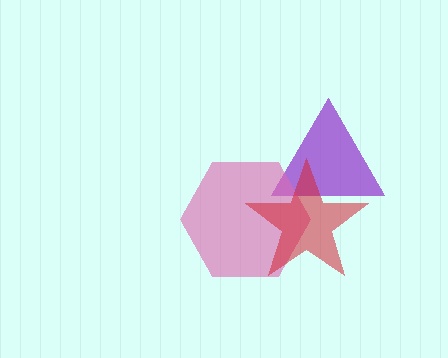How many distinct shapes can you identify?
There are 3 distinct shapes: a purple triangle, a pink hexagon, a red star.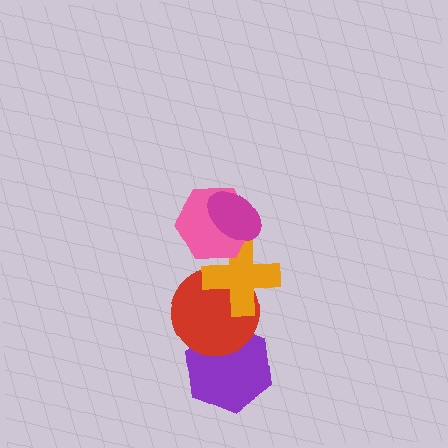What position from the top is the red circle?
The red circle is 4th from the top.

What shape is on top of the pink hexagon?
The magenta ellipse is on top of the pink hexagon.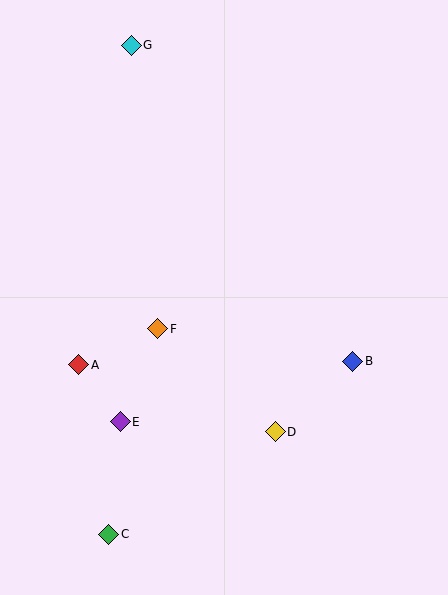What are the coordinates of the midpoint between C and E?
The midpoint between C and E is at (114, 478).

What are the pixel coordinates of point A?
Point A is at (79, 365).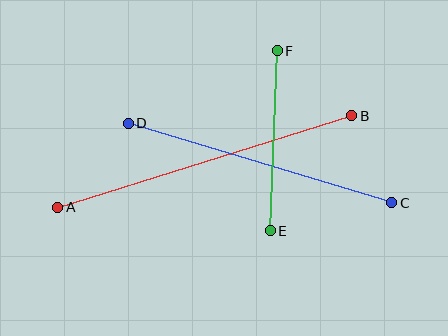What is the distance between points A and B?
The distance is approximately 308 pixels.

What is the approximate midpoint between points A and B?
The midpoint is at approximately (205, 162) pixels.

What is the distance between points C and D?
The distance is approximately 275 pixels.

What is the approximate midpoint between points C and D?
The midpoint is at approximately (260, 163) pixels.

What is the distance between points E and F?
The distance is approximately 180 pixels.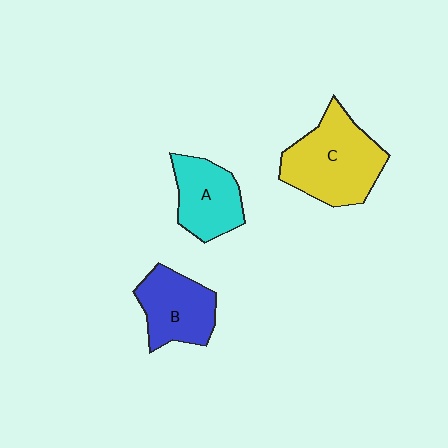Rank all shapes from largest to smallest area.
From largest to smallest: C (yellow), B (blue), A (cyan).